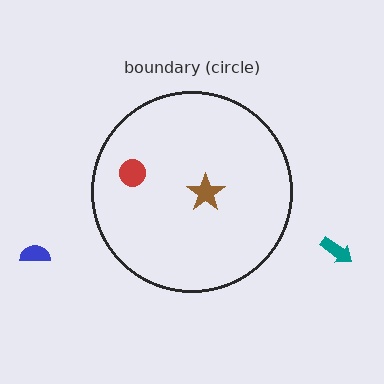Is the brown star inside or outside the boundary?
Inside.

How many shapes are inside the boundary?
2 inside, 2 outside.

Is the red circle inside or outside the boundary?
Inside.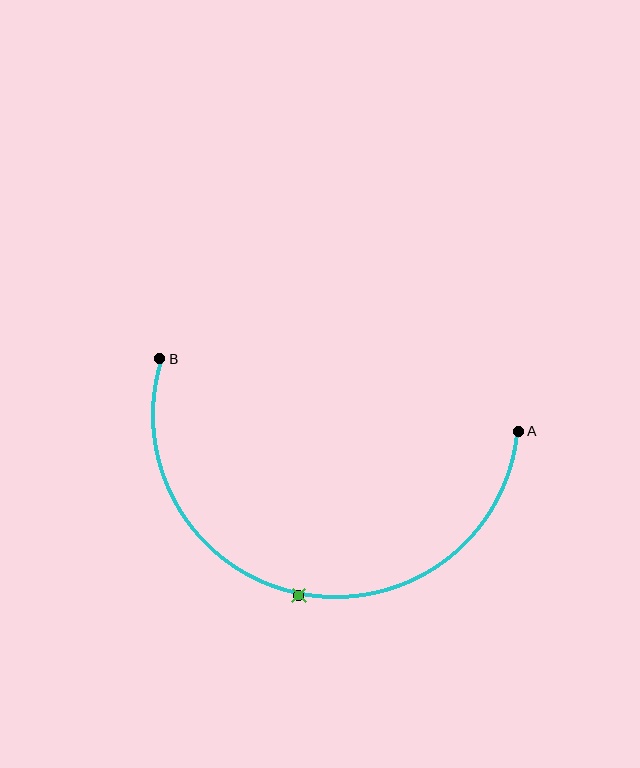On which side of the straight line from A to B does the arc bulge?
The arc bulges below the straight line connecting A and B.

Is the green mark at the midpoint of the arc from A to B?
Yes. The green mark lies on the arc at equal arc-length from both A and B — it is the arc midpoint.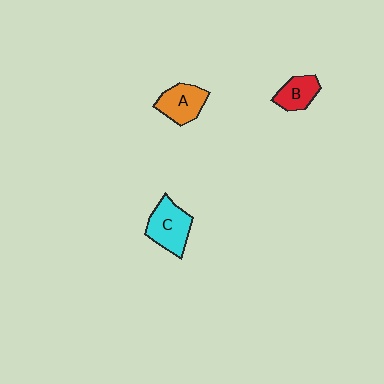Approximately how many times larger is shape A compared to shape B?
Approximately 1.2 times.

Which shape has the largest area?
Shape C (cyan).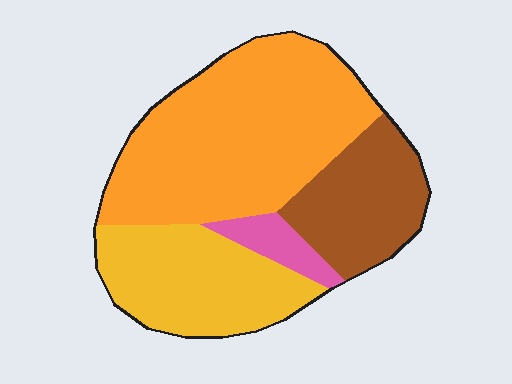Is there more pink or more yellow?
Yellow.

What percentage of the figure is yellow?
Yellow takes up about one quarter (1/4) of the figure.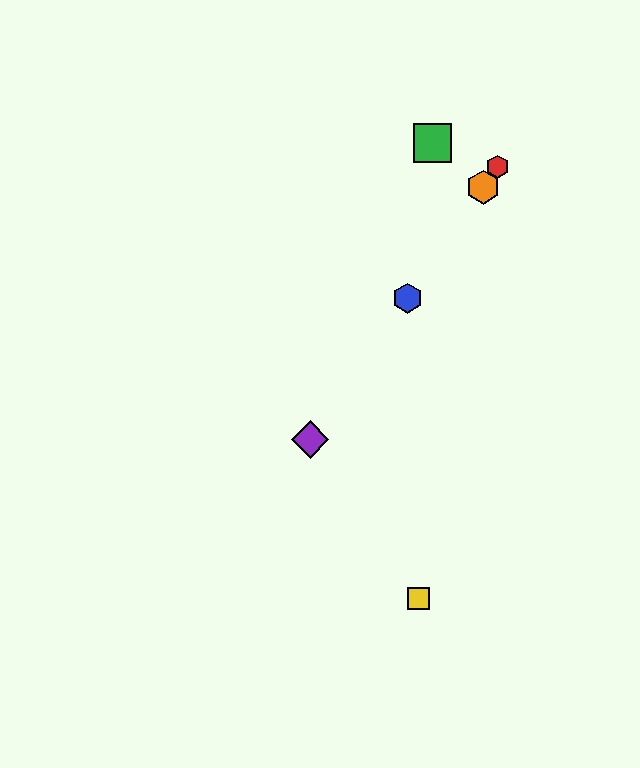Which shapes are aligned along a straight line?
The red hexagon, the blue hexagon, the purple diamond, the orange hexagon are aligned along a straight line.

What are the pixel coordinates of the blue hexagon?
The blue hexagon is at (407, 298).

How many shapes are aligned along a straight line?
4 shapes (the red hexagon, the blue hexagon, the purple diamond, the orange hexagon) are aligned along a straight line.